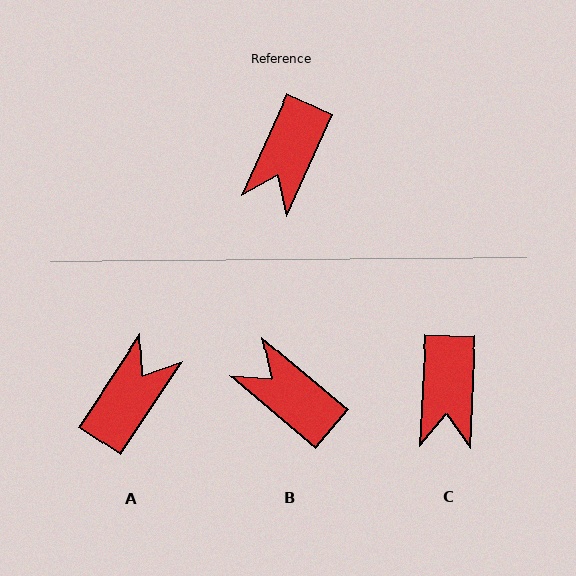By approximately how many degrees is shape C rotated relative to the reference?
Approximately 22 degrees counter-clockwise.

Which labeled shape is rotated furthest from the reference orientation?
A, about 170 degrees away.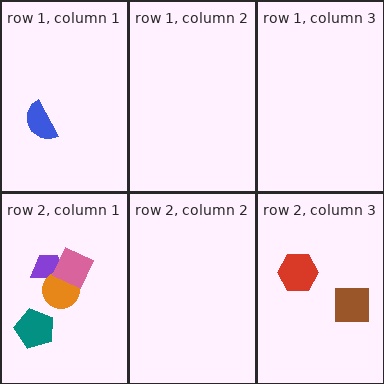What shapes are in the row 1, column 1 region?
The blue semicircle.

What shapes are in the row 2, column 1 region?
The purple trapezoid, the teal pentagon, the orange circle, the pink diamond.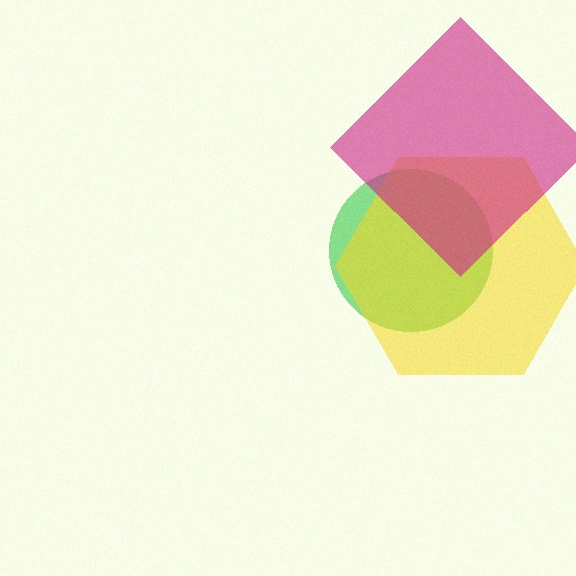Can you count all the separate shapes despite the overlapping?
Yes, there are 3 separate shapes.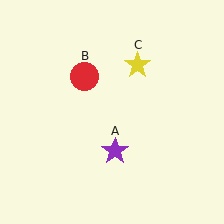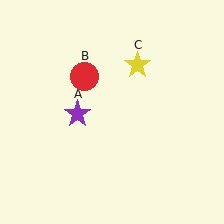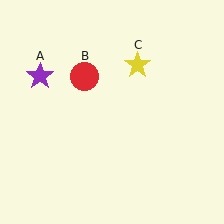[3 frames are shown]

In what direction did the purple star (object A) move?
The purple star (object A) moved up and to the left.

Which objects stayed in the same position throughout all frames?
Red circle (object B) and yellow star (object C) remained stationary.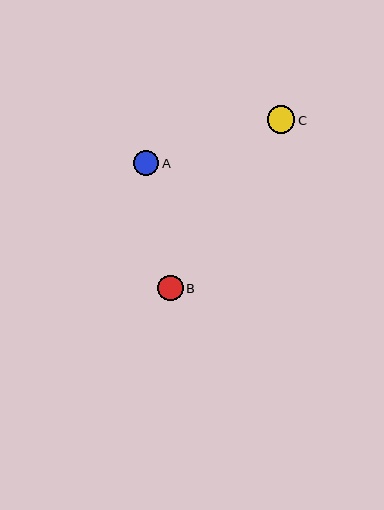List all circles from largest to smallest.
From largest to smallest: C, B, A.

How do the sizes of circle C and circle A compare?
Circle C and circle A are approximately the same size.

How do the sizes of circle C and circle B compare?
Circle C and circle B are approximately the same size.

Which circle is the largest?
Circle C is the largest with a size of approximately 27 pixels.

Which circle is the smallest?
Circle A is the smallest with a size of approximately 25 pixels.